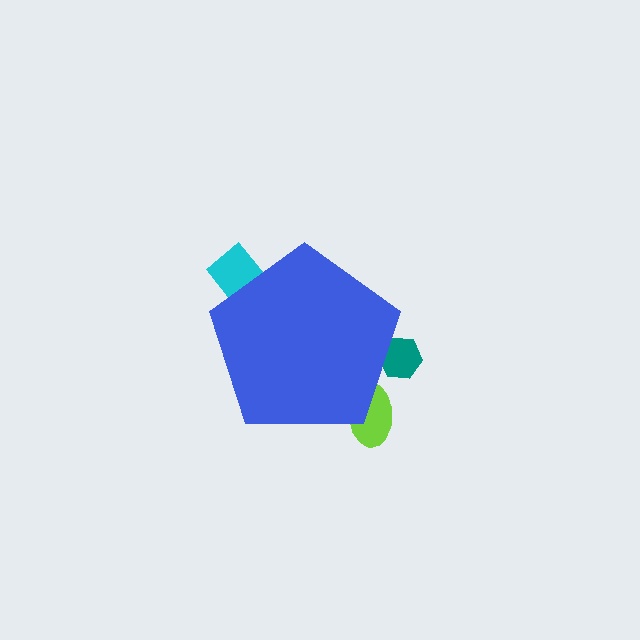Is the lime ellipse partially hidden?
Yes, the lime ellipse is partially hidden behind the blue pentagon.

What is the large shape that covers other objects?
A blue pentagon.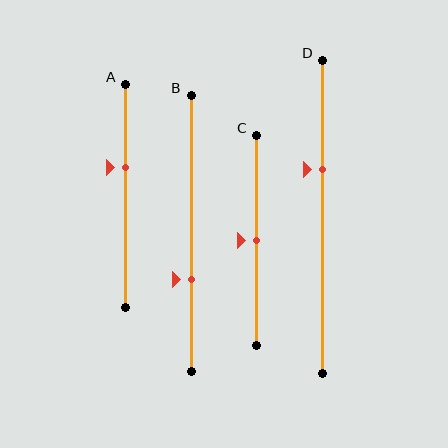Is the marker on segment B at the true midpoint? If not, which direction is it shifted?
No, the marker on segment B is shifted downward by about 17% of the segment length.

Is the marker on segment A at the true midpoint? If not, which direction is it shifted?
No, the marker on segment A is shifted upward by about 13% of the segment length.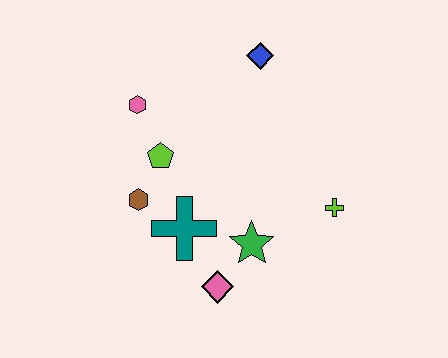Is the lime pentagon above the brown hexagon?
Yes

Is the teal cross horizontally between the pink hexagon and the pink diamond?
Yes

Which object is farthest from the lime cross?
The pink hexagon is farthest from the lime cross.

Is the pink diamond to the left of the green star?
Yes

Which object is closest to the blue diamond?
The pink hexagon is closest to the blue diamond.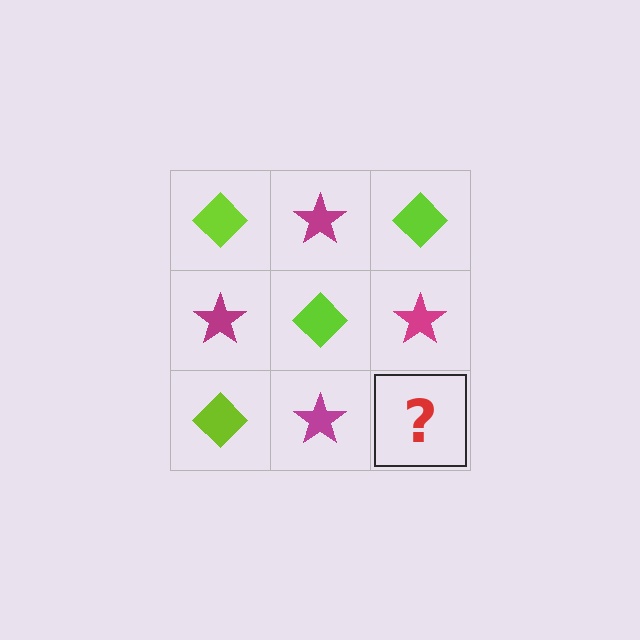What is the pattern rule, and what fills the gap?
The rule is that it alternates lime diamond and magenta star in a checkerboard pattern. The gap should be filled with a lime diamond.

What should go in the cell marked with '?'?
The missing cell should contain a lime diamond.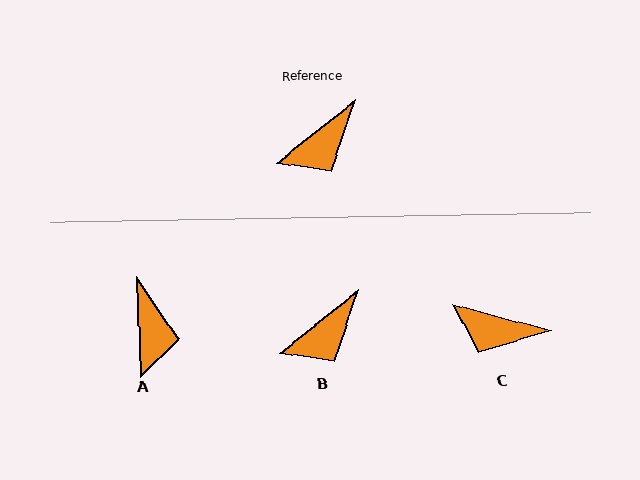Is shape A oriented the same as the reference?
No, it is off by about 54 degrees.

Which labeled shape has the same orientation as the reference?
B.